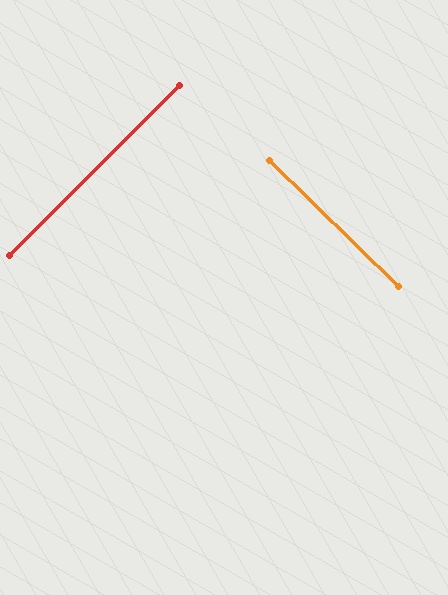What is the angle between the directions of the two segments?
Approximately 89 degrees.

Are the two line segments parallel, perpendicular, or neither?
Perpendicular — they meet at approximately 89°.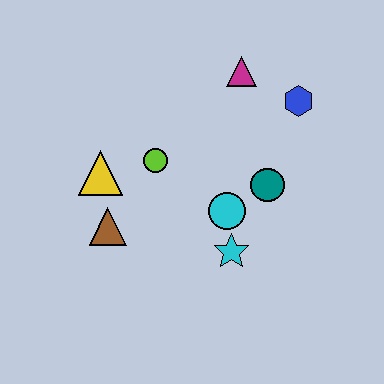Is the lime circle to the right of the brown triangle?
Yes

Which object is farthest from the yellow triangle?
The blue hexagon is farthest from the yellow triangle.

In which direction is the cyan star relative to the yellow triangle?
The cyan star is to the right of the yellow triangle.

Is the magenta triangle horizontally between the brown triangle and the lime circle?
No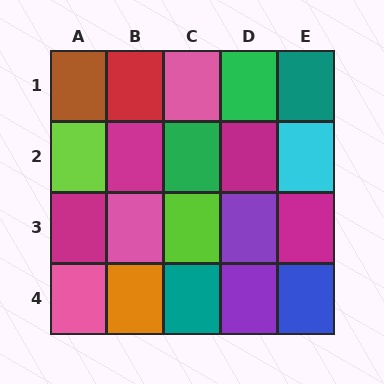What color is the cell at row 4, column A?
Pink.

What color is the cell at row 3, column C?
Lime.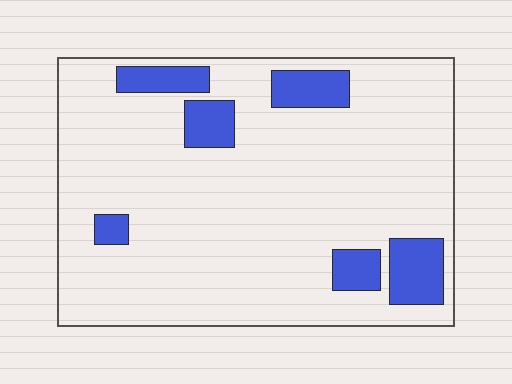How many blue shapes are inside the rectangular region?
6.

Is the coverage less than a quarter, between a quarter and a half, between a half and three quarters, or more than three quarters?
Less than a quarter.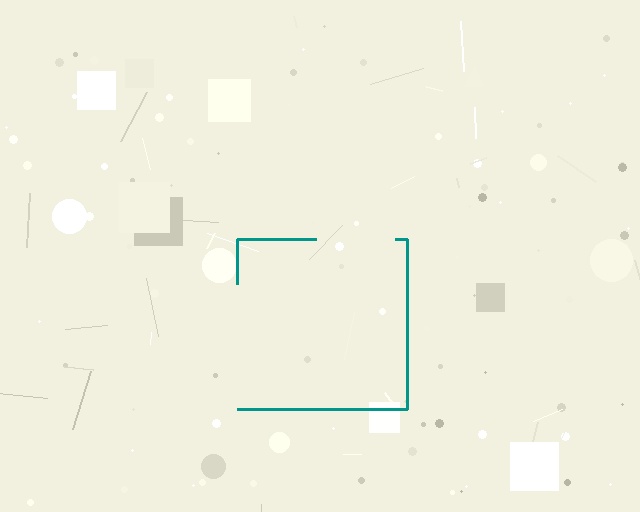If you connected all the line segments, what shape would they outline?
They would outline a square.